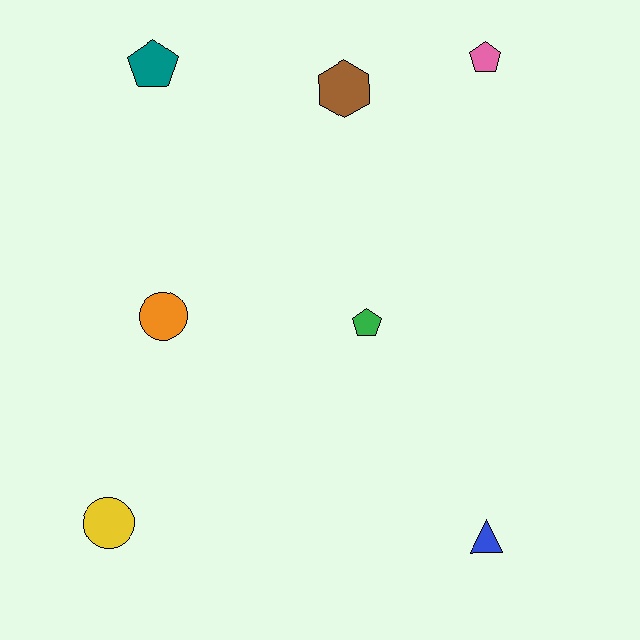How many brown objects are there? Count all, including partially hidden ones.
There is 1 brown object.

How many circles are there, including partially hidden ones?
There are 2 circles.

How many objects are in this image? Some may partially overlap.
There are 7 objects.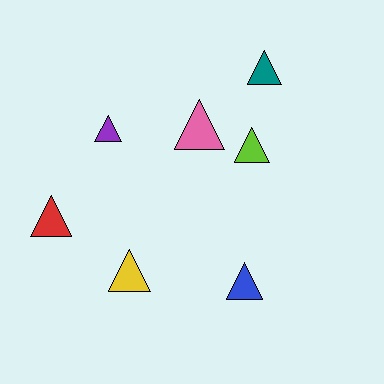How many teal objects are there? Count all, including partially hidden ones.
There is 1 teal object.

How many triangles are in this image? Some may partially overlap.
There are 7 triangles.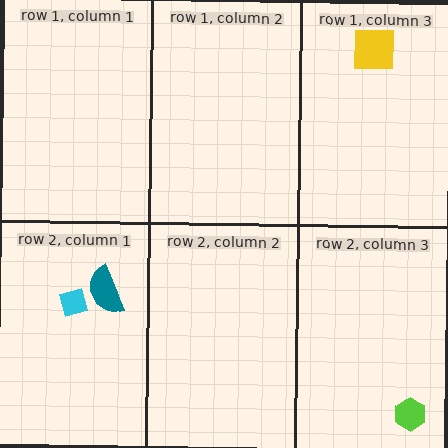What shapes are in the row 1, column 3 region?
The yellow square.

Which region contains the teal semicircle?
The row 2, column 1 region.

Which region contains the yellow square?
The row 1, column 3 region.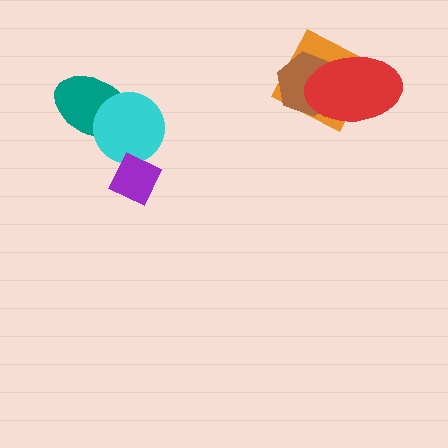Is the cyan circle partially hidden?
Yes, it is partially covered by another shape.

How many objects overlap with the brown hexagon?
2 objects overlap with the brown hexagon.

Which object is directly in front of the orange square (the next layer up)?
The brown hexagon is directly in front of the orange square.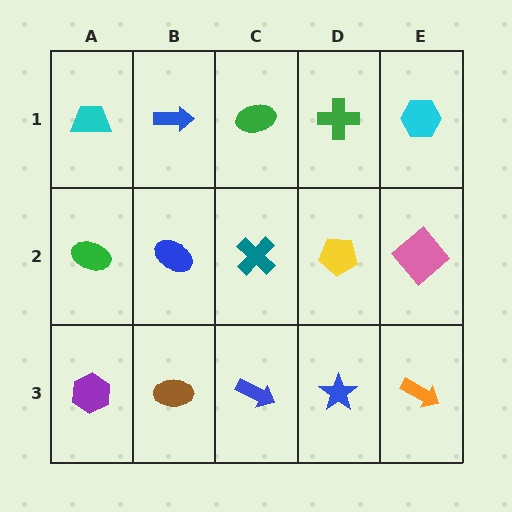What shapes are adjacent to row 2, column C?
A green ellipse (row 1, column C), a blue arrow (row 3, column C), a blue ellipse (row 2, column B), a yellow pentagon (row 2, column D).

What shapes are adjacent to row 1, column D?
A yellow pentagon (row 2, column D), a green ellipse (row 1, column C), a cyan hexagon (row 1, column E).